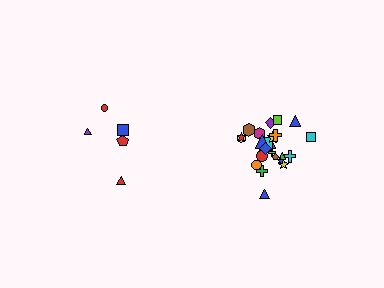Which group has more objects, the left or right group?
The right group.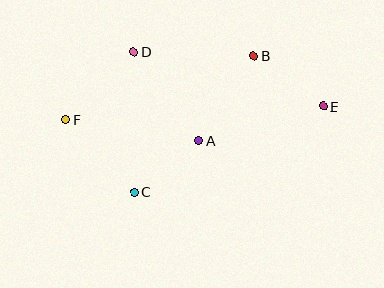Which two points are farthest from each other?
Points E and F are farthest from each other.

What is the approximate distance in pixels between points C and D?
The distance between C and D is approximately 140 pixels.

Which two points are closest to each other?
Points A and C are closest to each other.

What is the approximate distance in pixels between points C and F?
The distance between C and F is approximately 100 pixels.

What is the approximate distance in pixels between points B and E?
The distance between B and E is approximately 85 pixels.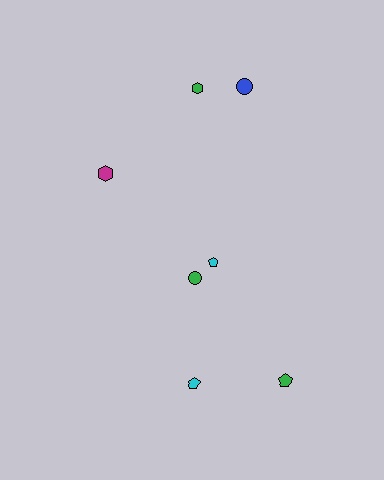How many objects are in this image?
There are 7 objects.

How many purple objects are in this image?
There are no purple objects.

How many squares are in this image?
There are no squares.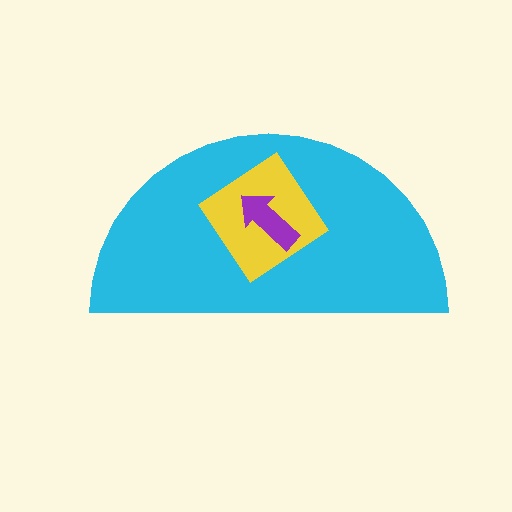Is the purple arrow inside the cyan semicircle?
Yes.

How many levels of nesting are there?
3.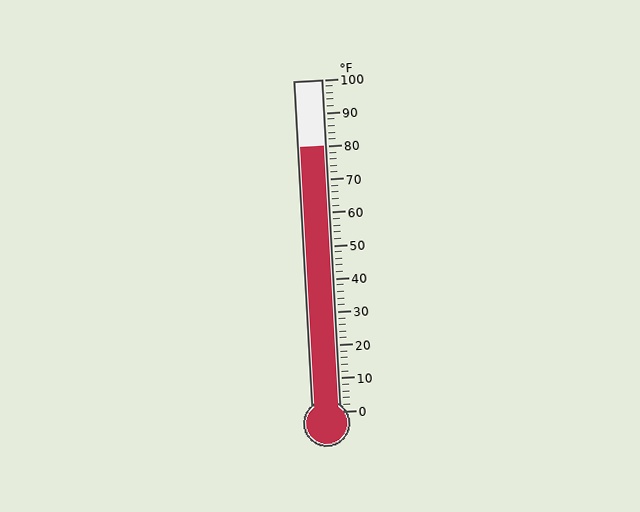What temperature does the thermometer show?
The thermometer shows approximately 80°F.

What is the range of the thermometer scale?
The thermometer scale ranges from 0°F to 100°F.